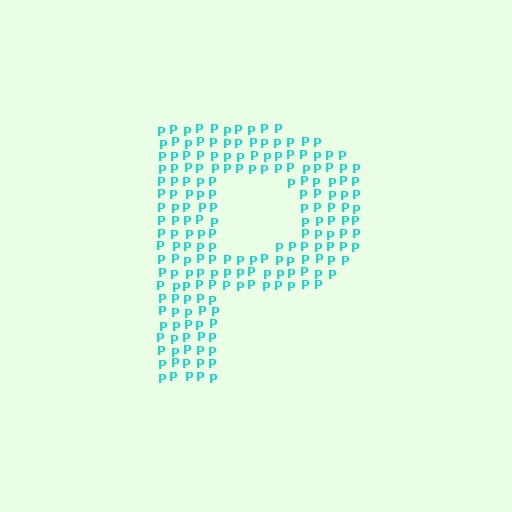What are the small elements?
The small elements are letter P's.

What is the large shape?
The large shape is the letter P.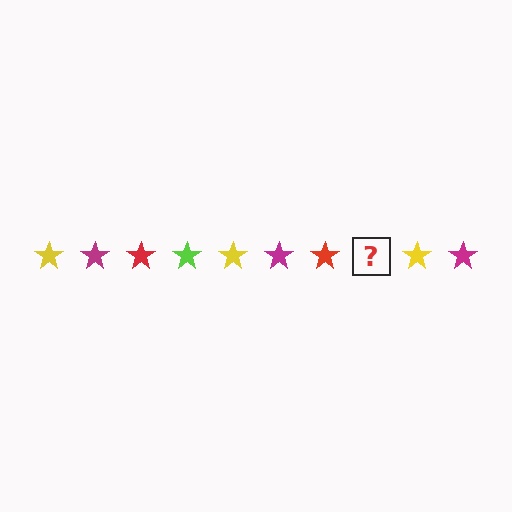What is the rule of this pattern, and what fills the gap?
The rule is that the pattern cycles through yellow, magenta, red, lime stars. The gap should be filled with a lime star.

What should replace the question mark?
The question mark should be replaced with a lime star.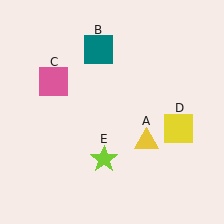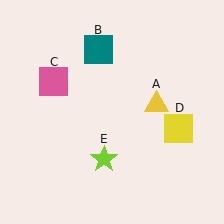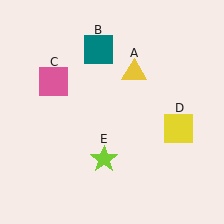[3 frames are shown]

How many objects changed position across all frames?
1 object changed position: yellow triangle (object A).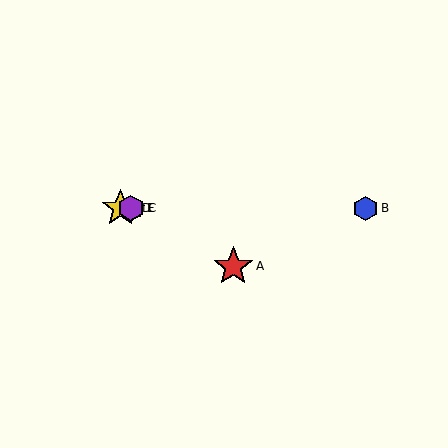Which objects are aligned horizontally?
Objects B, C, D, E are aligned horizontally.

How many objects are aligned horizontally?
4 objects (B, C, D, E) are aligned horizontally.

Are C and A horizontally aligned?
No, C is at y≈208 and A is at y≈266.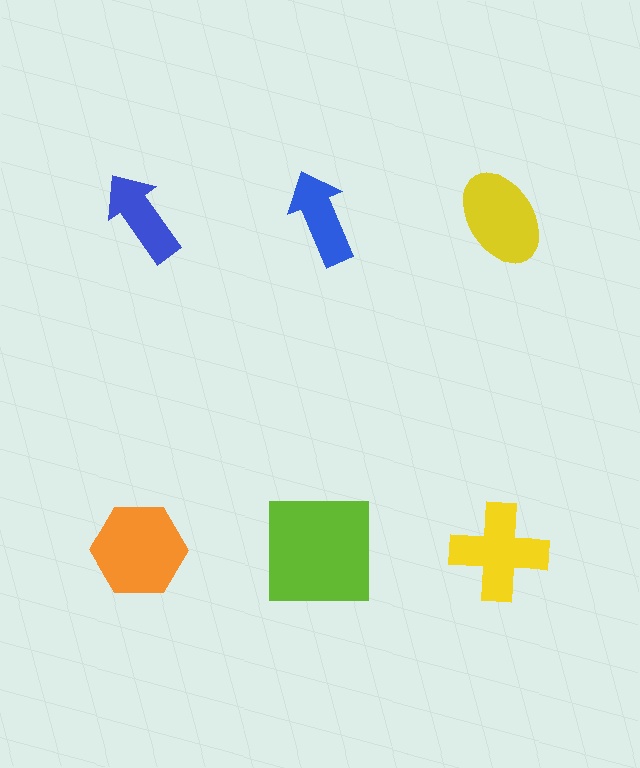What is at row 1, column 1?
A blue arrow.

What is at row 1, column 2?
A blue arrow.